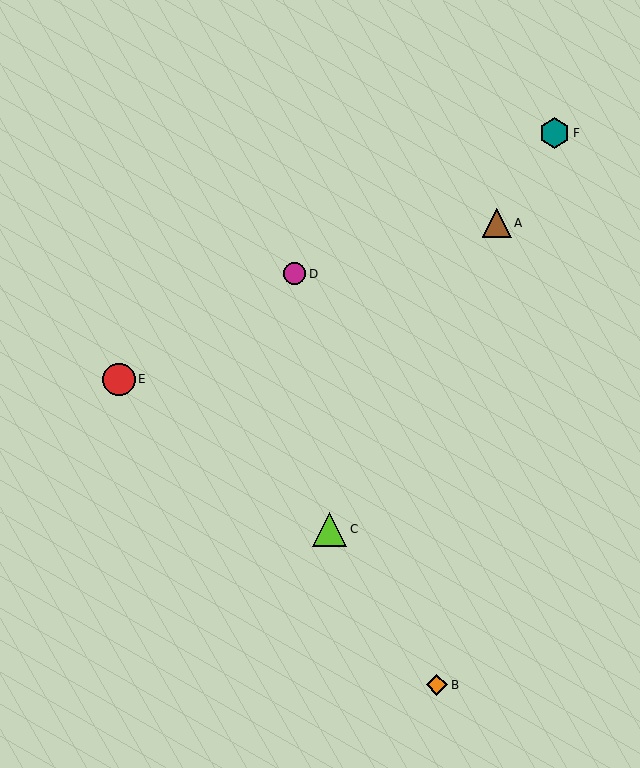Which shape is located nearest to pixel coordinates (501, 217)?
The brown triangle (labeled A) at (497, 223) is nearest to that location.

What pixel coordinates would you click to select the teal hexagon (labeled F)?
Click at (555, 133) to select the teal hexagon F.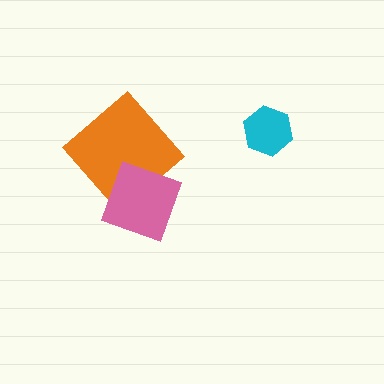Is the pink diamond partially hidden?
No, no other shape covers it.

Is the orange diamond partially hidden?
Yes, it is partially covered by another shape.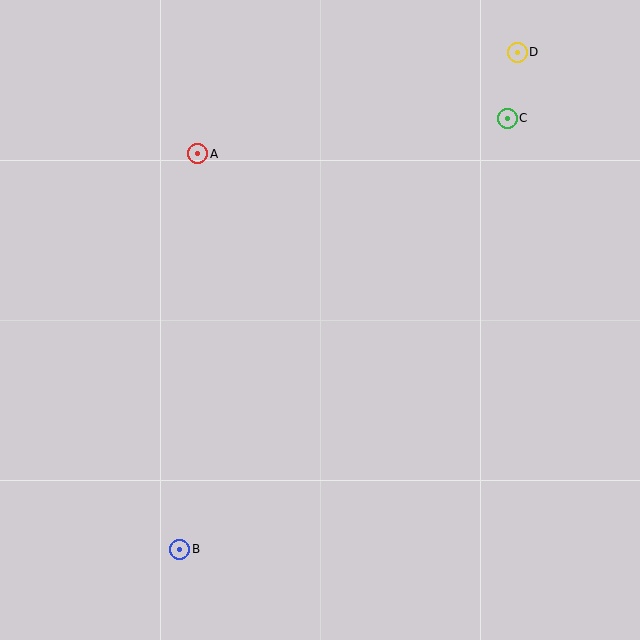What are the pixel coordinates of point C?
Point C is at (507, 118).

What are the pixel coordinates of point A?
Point A is at (198, 154).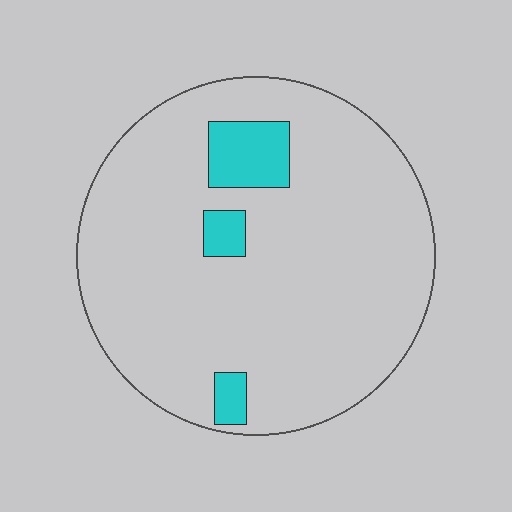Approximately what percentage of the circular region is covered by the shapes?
Approximately 10%.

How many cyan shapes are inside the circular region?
3.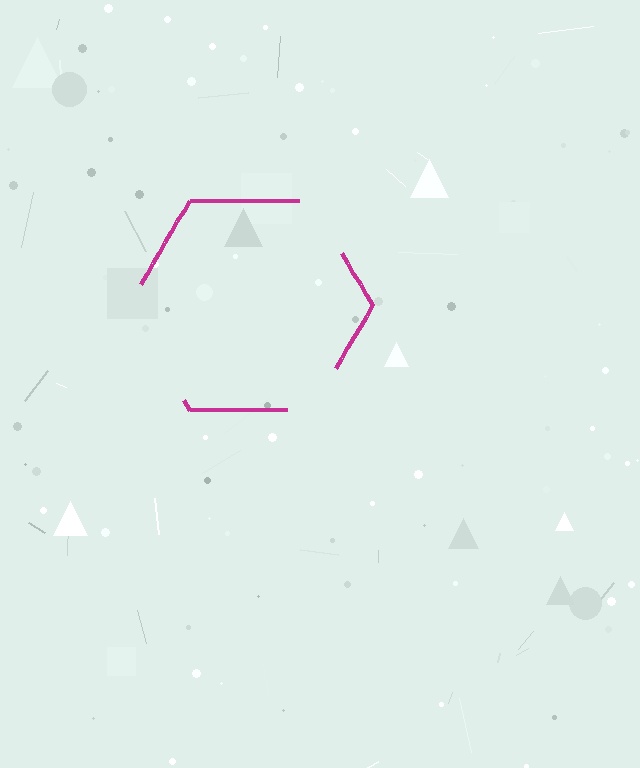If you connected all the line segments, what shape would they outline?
They would outline a hexagon.